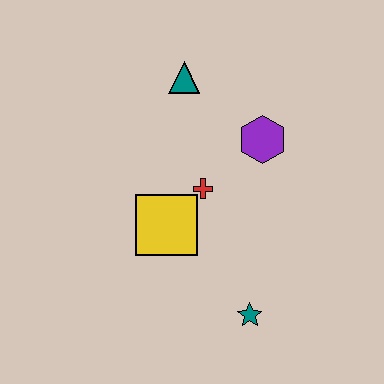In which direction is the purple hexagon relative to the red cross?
The purple hexagon is to the right of the red cross.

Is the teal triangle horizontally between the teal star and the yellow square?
Yes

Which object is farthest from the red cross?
The teal star is farthest from the red cross.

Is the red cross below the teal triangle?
Yes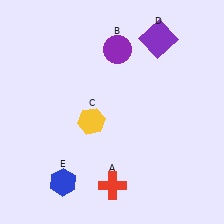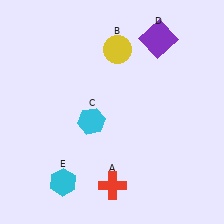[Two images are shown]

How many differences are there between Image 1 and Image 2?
There are 3 differences between the two images.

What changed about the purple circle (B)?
In Image 1, B is purple. In Image 2, it changed to yellow.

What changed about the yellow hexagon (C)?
In Image 1, C is yellow. In Image 2, it changed to cyan.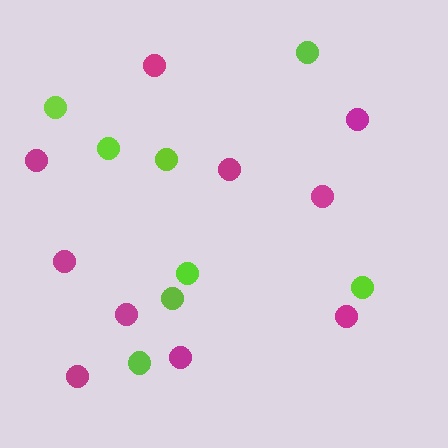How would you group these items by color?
There are 2 groups: one group of magenta circles (10) and one group of lime circles (8).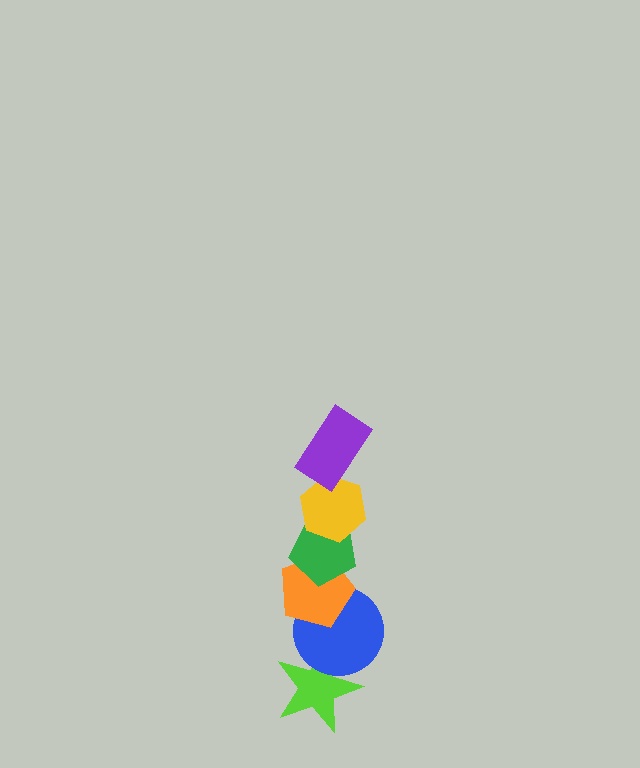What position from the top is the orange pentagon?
The orange pentagon is 4th from the top.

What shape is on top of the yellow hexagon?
The purple rectangle is on top of the yellow hexagon.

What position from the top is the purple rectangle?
The purple rectangle is 1st from the top.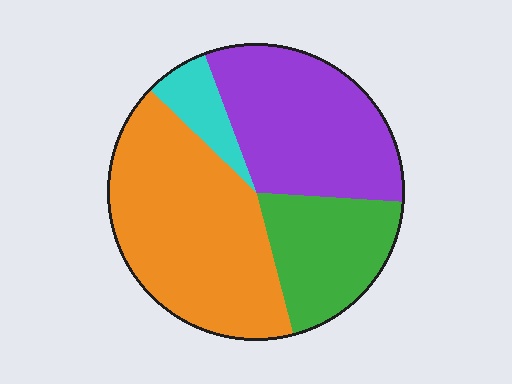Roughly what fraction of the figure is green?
Green takes up about one fifth (1/5) of the figure.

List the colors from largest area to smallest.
From largest to smallest: orange, purple, green, cyan.